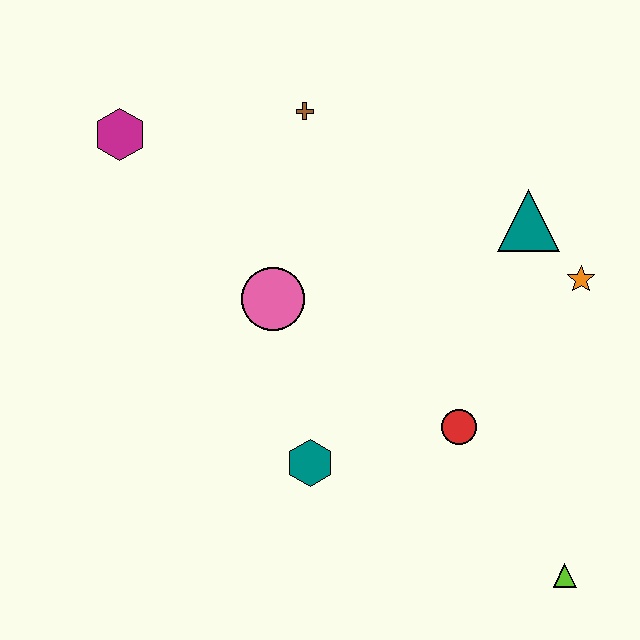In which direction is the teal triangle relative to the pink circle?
The teal triangle is to the right of the pink circle.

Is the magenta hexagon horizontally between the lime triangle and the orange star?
No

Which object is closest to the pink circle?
The teal hexagon is closest to the pink circle.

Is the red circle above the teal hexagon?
Yes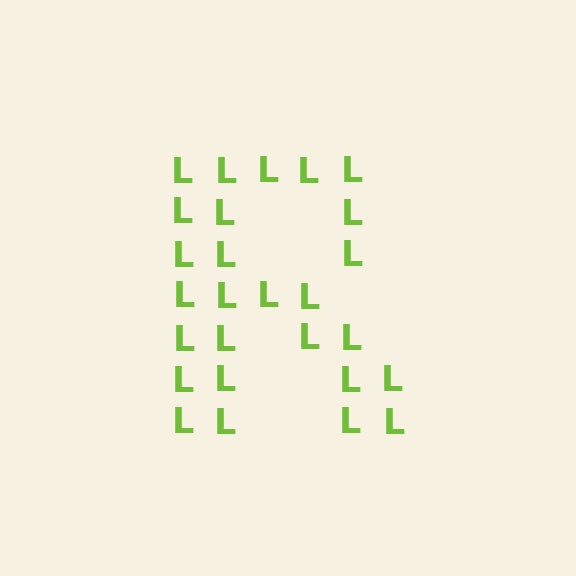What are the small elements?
The small elements are letter L's.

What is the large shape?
The large shape is the letter R.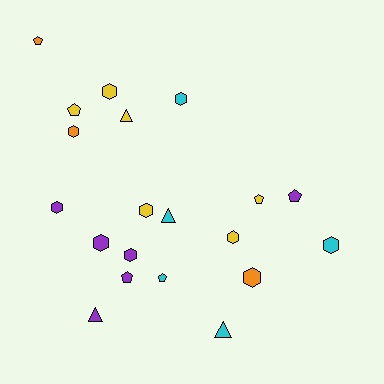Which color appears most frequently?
Purple, with 6 objects.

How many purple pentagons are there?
There are 2 purple pentagons.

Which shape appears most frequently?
Hexagon, with 10 objects.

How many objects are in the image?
There are 20 objects.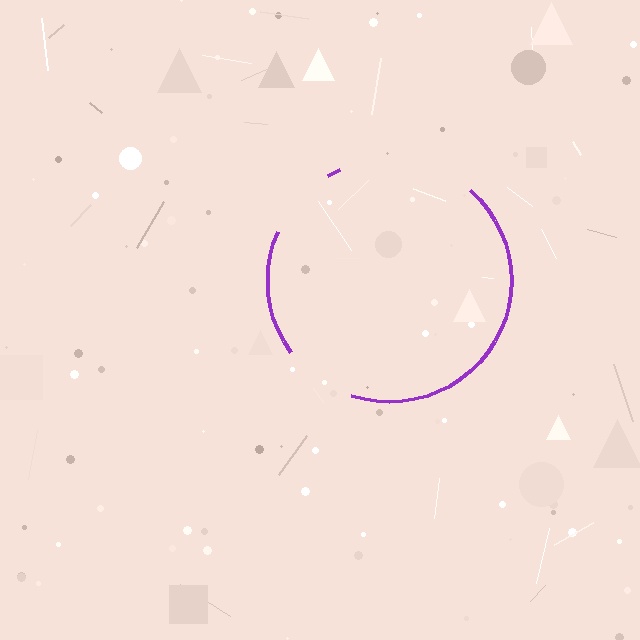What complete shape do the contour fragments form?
The contour fragments form a circle.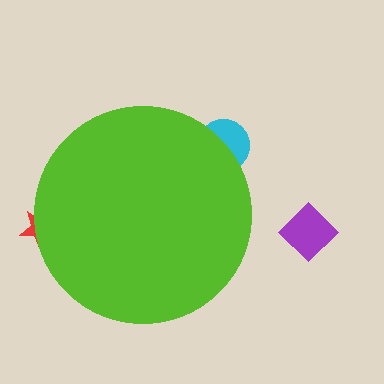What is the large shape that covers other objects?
A lime circle.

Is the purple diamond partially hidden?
No, the purple diamond is fully visible.